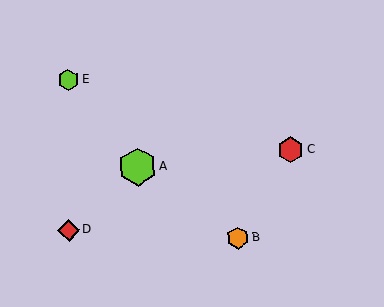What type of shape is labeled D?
Shape D is a red diamond.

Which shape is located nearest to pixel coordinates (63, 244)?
The red diamond (labeled D) at (69, 230) is nearest to that location.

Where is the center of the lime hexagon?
The center of the lime hexagon is at (68, 80).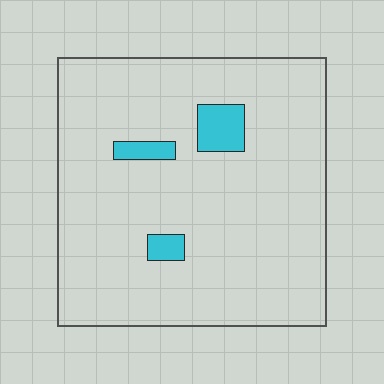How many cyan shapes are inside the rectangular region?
3.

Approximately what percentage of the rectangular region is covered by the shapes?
Approximately 5%.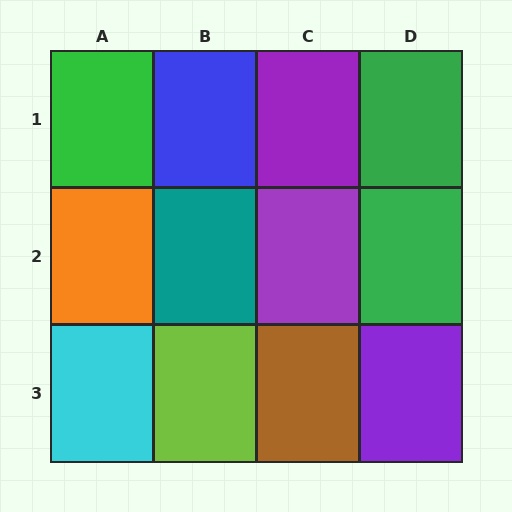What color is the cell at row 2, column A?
Orange.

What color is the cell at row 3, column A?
Cyan.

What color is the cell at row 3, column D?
Purple.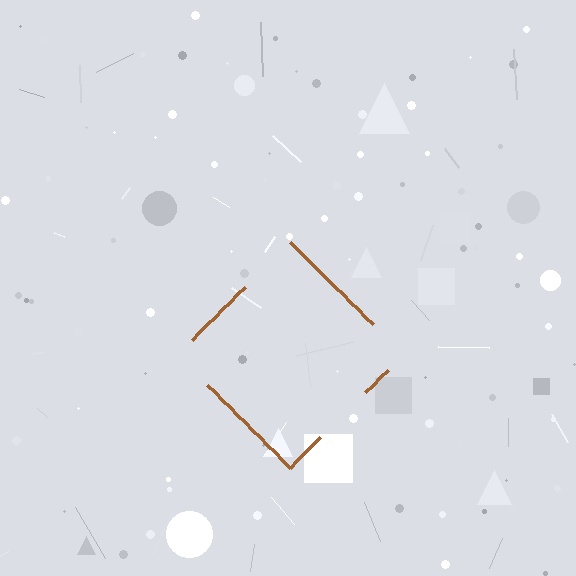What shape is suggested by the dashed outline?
The dashed outline suggests a diamond.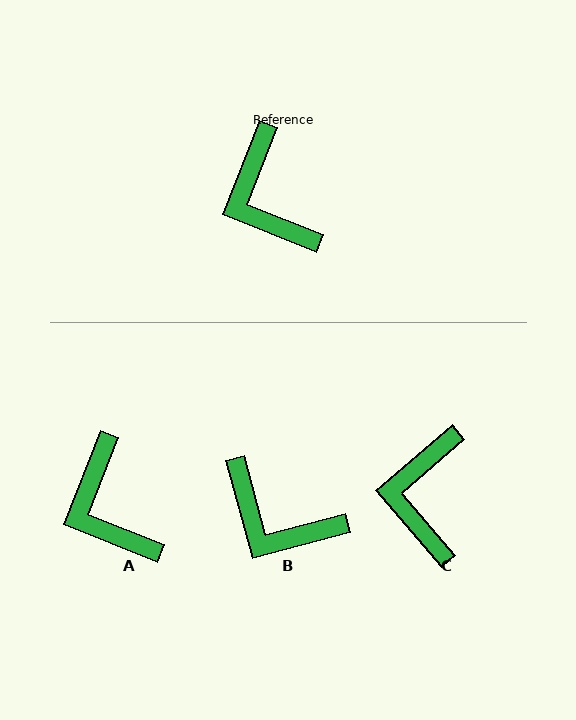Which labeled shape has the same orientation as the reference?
A.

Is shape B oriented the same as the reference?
No, it is off by about 37 degrees.